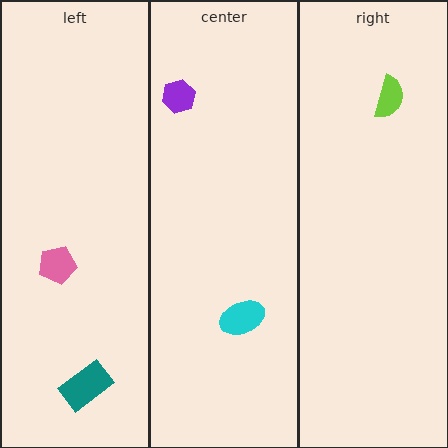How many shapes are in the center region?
2.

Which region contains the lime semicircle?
The right region.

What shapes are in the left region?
The pink pentagon, the teal rectangle.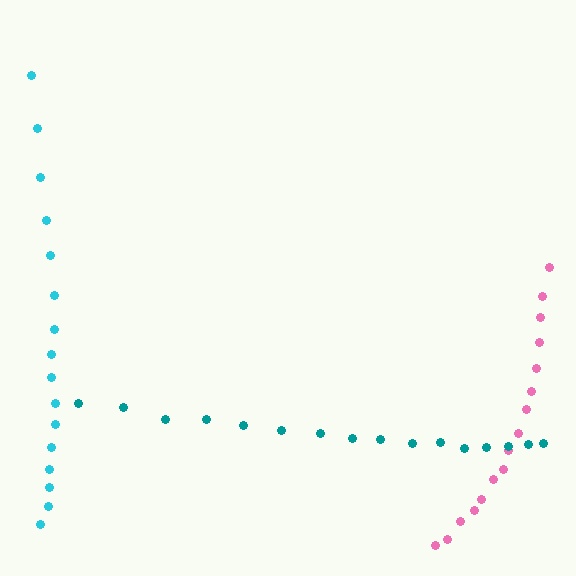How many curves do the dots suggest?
There are 3 distinct paths.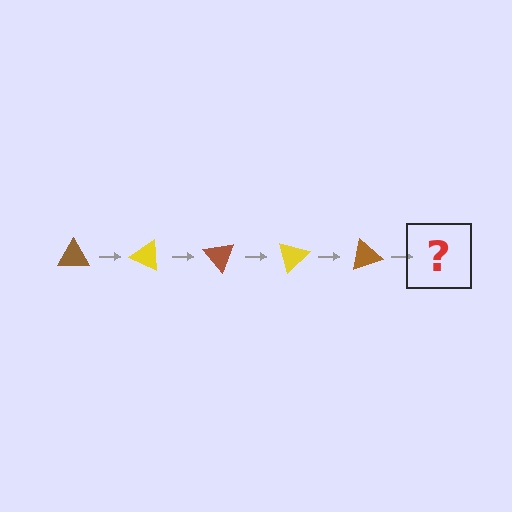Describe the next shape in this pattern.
It should be a yellow triangle, rotated 125 degrees from the start.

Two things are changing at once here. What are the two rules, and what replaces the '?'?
The two rules are that it rotates 25 degrees each step and the color cycles through brown and yellow. The '?' should be a yellow triangle, rotated 125 degrees from the start.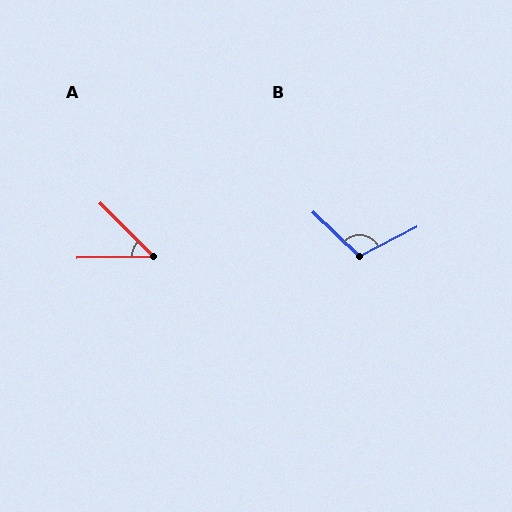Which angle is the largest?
B, at approximately 109 degrees.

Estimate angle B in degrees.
Approximately 109 degrees.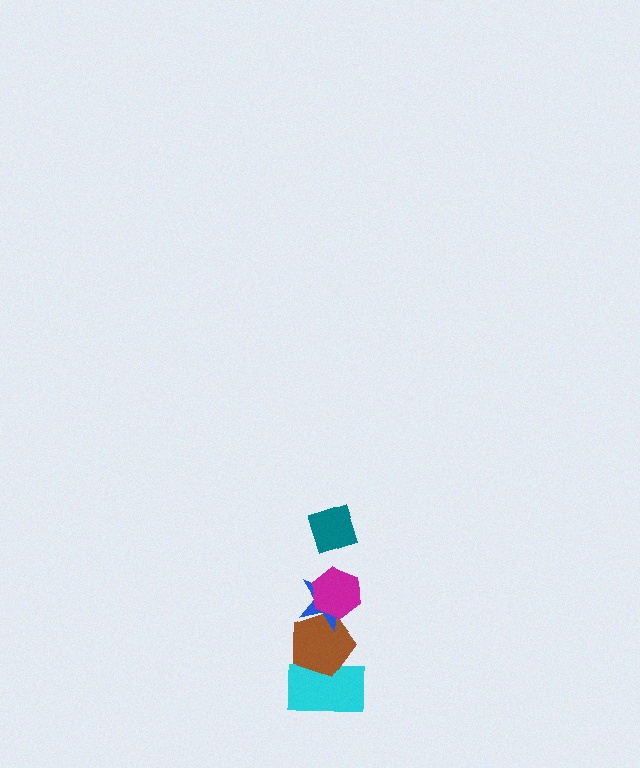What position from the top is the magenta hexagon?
The magenta hexagon is 2nd from the top.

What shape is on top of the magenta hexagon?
The teal diamond is on top of the magenta hexagon.